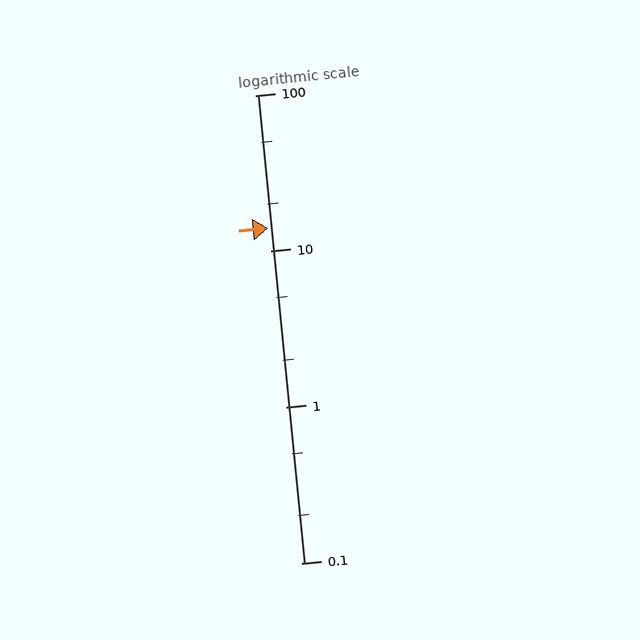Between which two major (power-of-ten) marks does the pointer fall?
The pointer is between 10 and 100.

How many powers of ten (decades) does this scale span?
The scale spans 3 decades, from 0.1 to 100.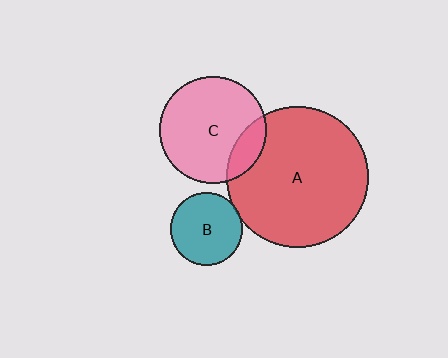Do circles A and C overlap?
Yes.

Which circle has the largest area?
Circle A (red).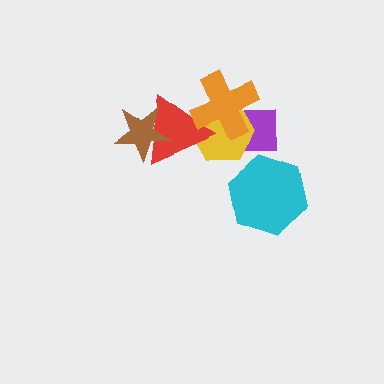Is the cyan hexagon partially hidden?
No, no other shape covers it.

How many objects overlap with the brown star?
1 object overlaps with the brown star.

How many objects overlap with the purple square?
2 objects overlap with the purple square.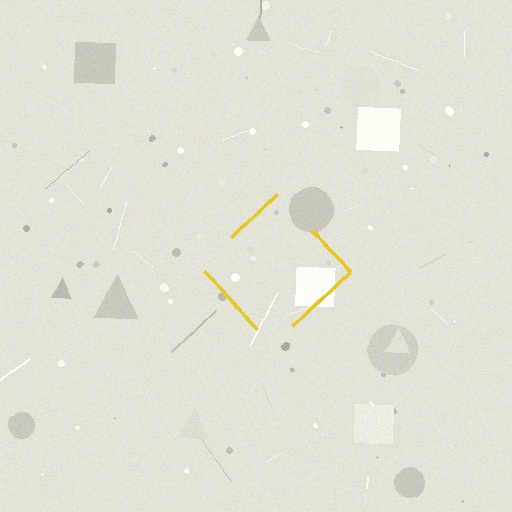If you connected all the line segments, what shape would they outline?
They would outline a diamond.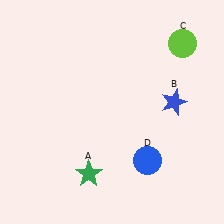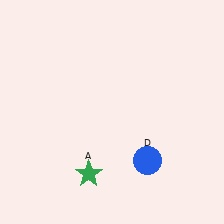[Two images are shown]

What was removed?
The blue star (B), the lime circle (C) were removed in Image 2.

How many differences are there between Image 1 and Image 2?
There are 2 differences between the two images.